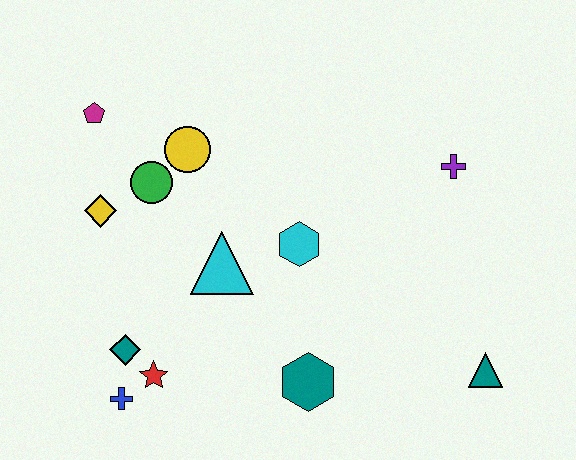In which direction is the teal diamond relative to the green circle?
The teal diamond is below the green circle.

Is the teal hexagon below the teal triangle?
Yes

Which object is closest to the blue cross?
The red star is closest to the blue cross.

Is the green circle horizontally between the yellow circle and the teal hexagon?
No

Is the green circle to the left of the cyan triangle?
Yes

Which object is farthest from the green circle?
The teal triangle is farthest from the green circle.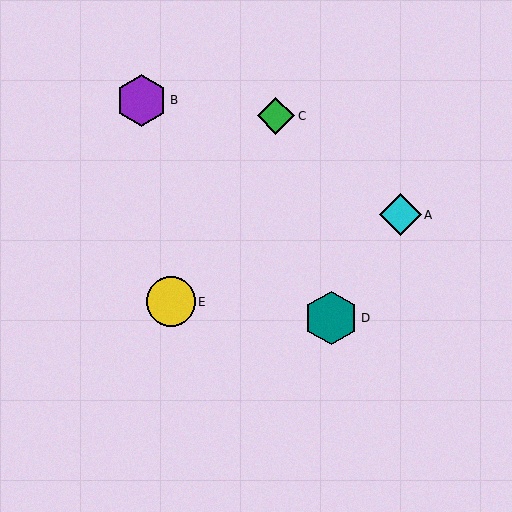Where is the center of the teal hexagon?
The center of the teal hexagon is at (331, 318).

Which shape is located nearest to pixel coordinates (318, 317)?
The teal hexagon (labeled D) at (331, 318) is nearest to that location.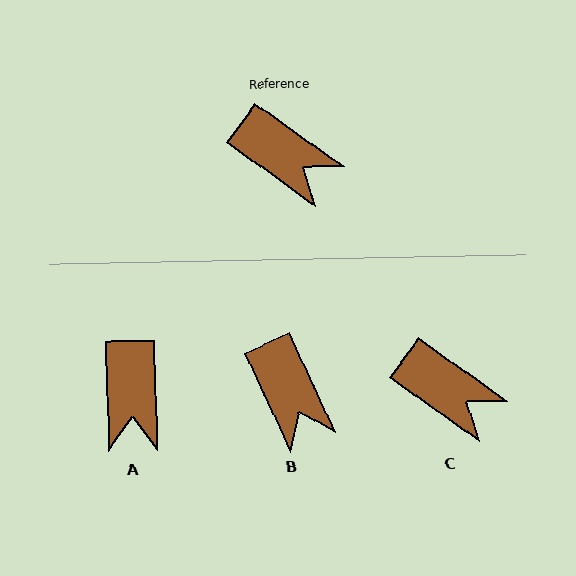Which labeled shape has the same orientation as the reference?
C.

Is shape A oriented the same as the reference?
No, it is off by about 53 degrees.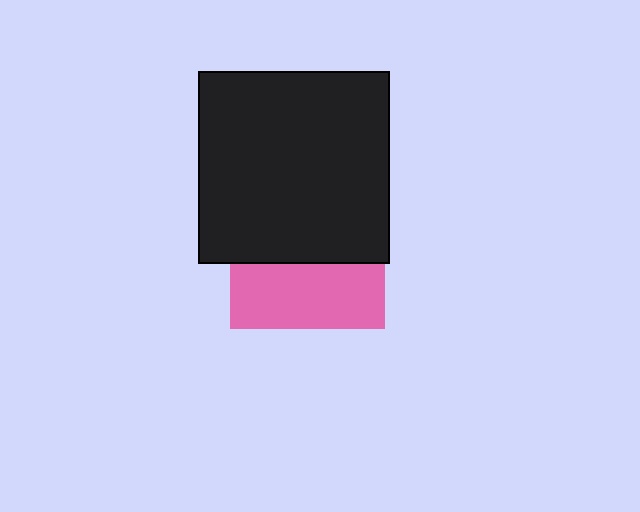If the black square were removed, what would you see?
You would see the complete pink square.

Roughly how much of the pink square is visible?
A small part of it is visible (roughly 42%).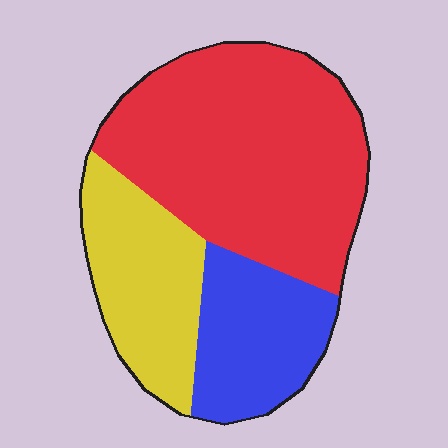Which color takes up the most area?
Red, at roughly 55%.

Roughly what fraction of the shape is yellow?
Yellow takes up less than a quarter of the shape.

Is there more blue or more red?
Red.